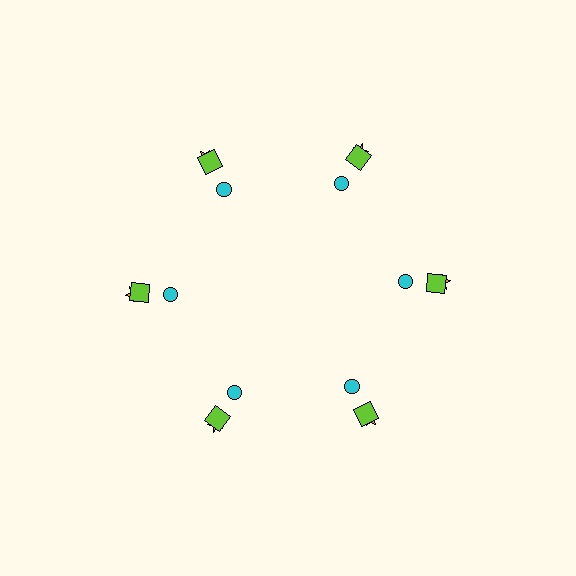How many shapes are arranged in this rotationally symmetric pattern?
There are 18 shapes, arranged in 6 groups of 3.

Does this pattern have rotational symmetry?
Yes, this pattern has 6-fold rotational symmetry. It looks the same after rotating 60 degrees around the center.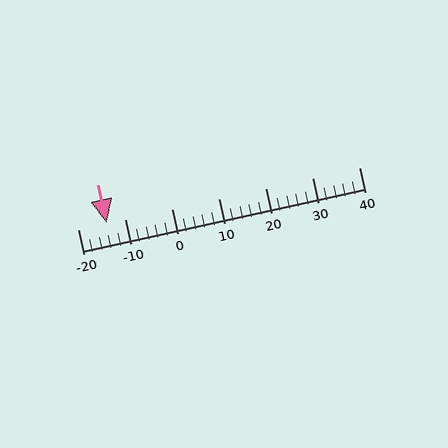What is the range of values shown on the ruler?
The ruler shows values from -20 to 40.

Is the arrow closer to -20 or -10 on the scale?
The arrow is closer to -10.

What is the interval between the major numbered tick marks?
The major tick marks are spaced 10 units apart.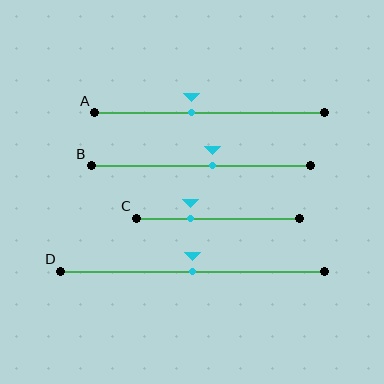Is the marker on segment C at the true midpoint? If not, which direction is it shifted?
No, the marker on segment C is shifted to the left by about 17% of the segment length.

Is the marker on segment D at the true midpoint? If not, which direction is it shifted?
Yes, the marker on segment D is at the true midpoint.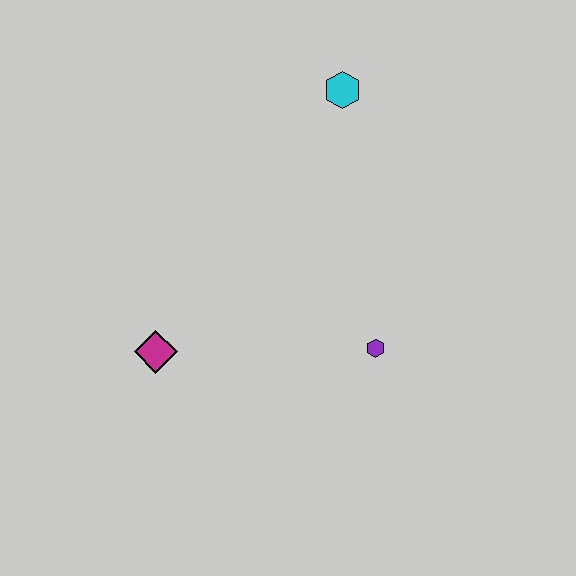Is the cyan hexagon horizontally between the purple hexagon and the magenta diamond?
Yes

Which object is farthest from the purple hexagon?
The cyan hexagon is farthest from the purple hexagon.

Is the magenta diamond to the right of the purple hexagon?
No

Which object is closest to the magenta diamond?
The purple hexagon is closest to the magenta diamond.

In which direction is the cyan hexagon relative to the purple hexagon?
The cyan hexagon is above the purple hexagon.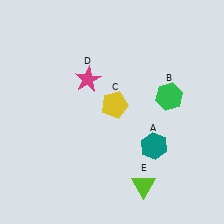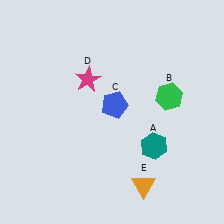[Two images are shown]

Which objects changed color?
C changed from yellow to blue. E changed from lime to orange.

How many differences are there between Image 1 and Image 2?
There are 2 differences between the two images.